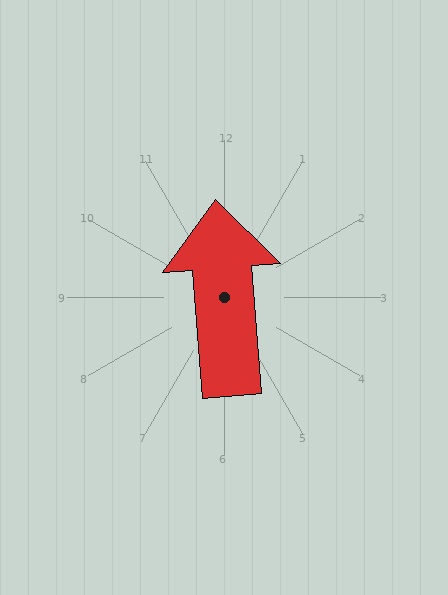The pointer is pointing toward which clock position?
Roughly 12 o'clock.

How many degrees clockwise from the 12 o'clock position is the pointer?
Approximately 355 degrees.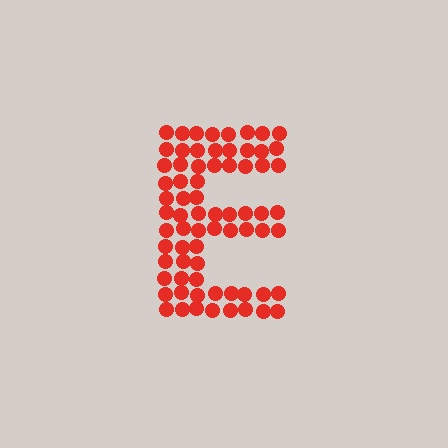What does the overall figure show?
The overall figure shows the letter E.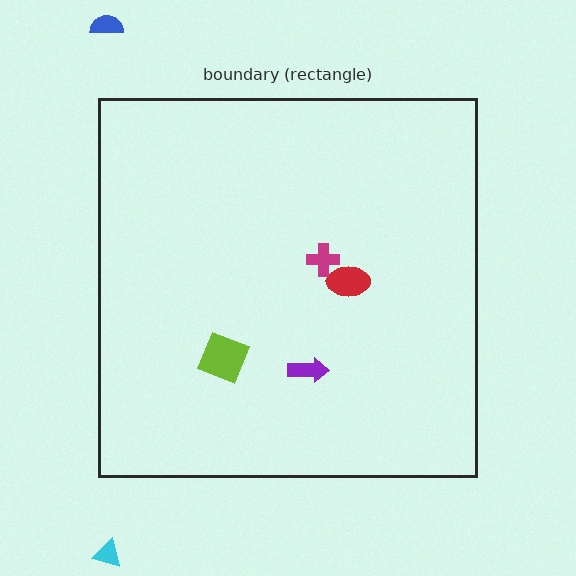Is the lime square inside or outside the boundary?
Inside.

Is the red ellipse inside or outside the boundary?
Inside.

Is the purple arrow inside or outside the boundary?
Inside.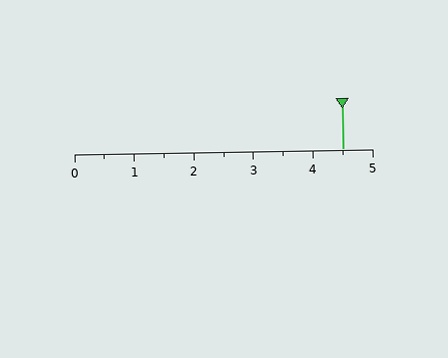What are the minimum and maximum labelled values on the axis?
The axis runs from 0 to 5.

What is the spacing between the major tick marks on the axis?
The major ticks are spaced 1 apart.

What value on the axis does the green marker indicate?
The marker indicates approximately 4.5.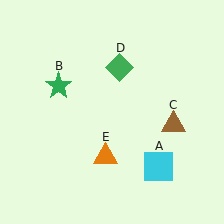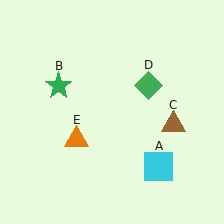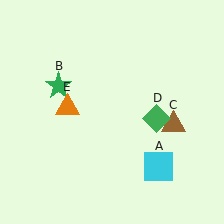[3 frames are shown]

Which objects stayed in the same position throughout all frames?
Cyan square (object A) and green star (object B) and brown triangle (object C) remained stationary.